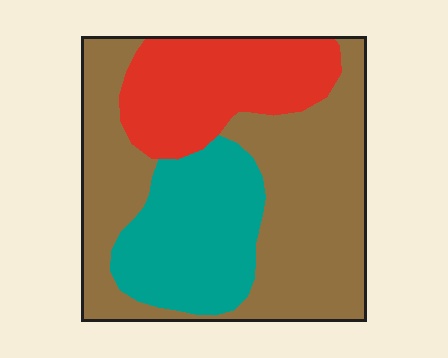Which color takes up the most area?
Brown, at roughly 50%.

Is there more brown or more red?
Brown.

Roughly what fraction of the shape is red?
Red takes up about one quarter (1/4) of the shape.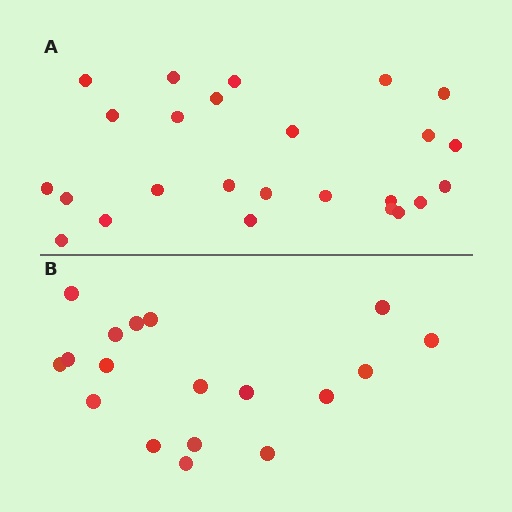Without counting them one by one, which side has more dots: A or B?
Region A (the top region) has more dots.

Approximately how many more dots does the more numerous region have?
Region A has roughly 8 or so more dots than region B.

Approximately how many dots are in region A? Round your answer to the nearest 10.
About 20 dots. (The exact count is 25, which rounds to 20.)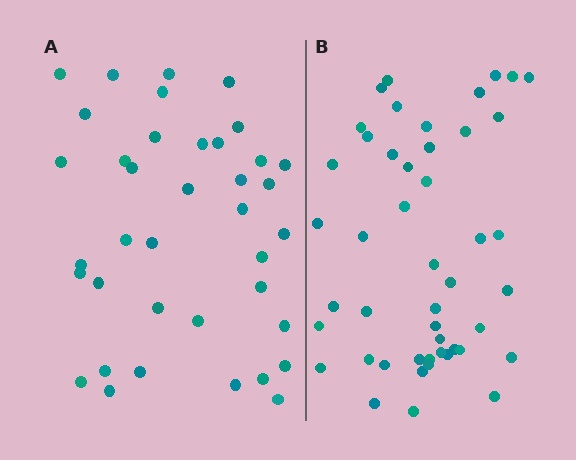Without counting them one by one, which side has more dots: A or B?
Region B (the right region) has more dots.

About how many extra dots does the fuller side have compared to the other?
Region B has roughly 8 or so more dots than region A.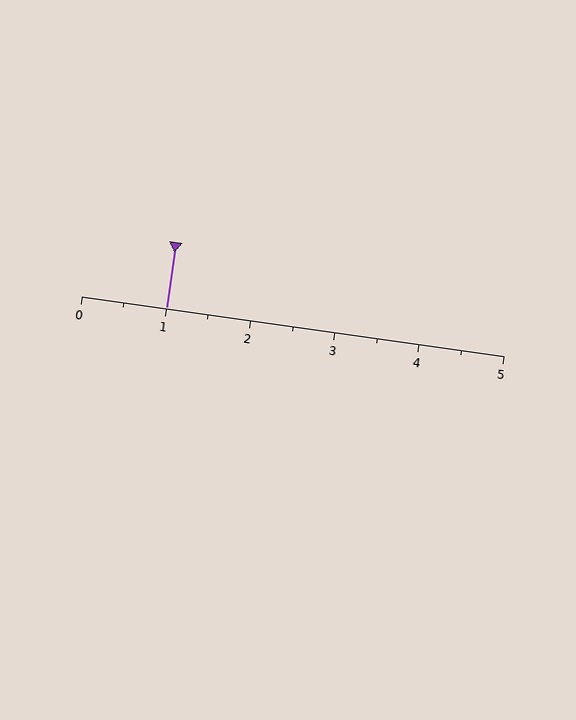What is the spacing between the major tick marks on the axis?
The major ticks are spaced 1 apart.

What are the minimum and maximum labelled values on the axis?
The axis runs from 0 to 5.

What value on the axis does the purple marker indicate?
The marker indicates approximately 1.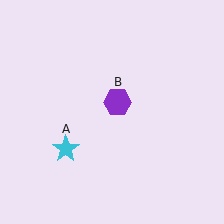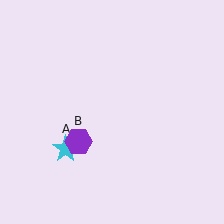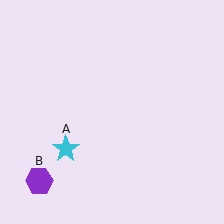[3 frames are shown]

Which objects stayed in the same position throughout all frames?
Cyan star (object A) remained stationary.